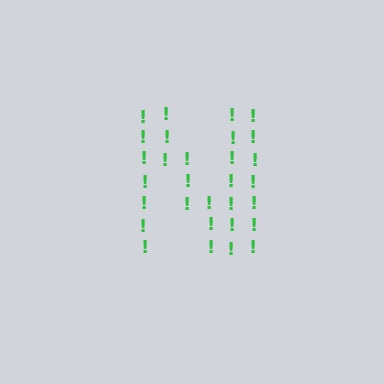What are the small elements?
The small elements are exclamation marks.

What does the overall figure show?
The overall figure shows the letter N.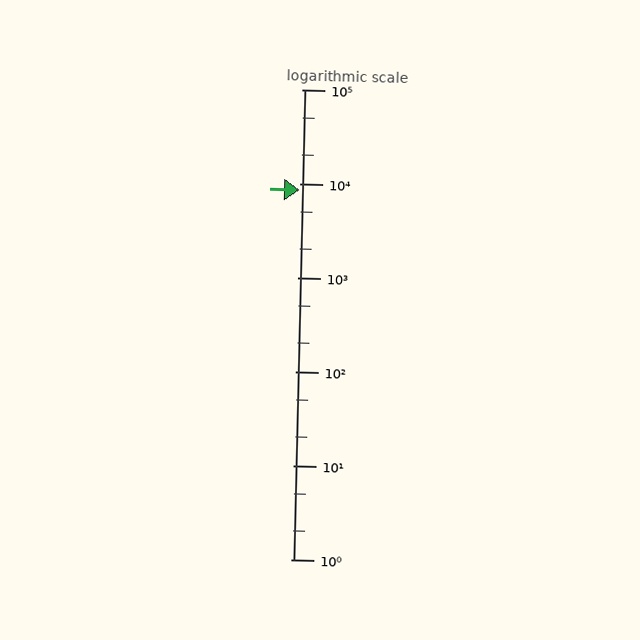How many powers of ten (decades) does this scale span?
The scale spans 5 decades, from 1 to 100000.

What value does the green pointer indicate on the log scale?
The pointer indicates approximately 8600.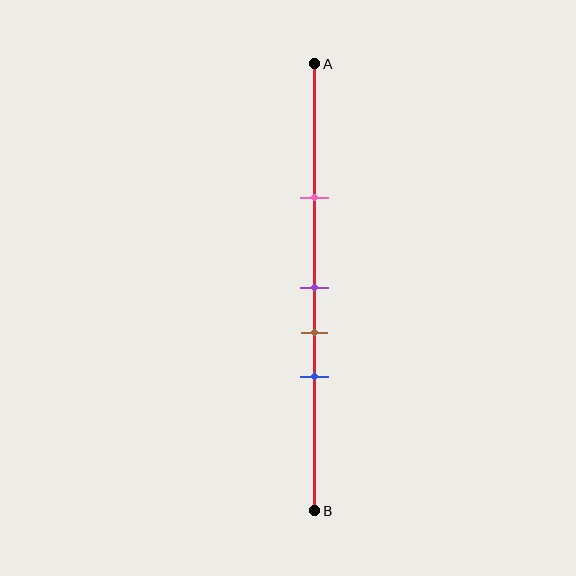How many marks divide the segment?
There are 4 marks dividing the segment.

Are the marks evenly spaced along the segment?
No, the marks are not evenly spaced.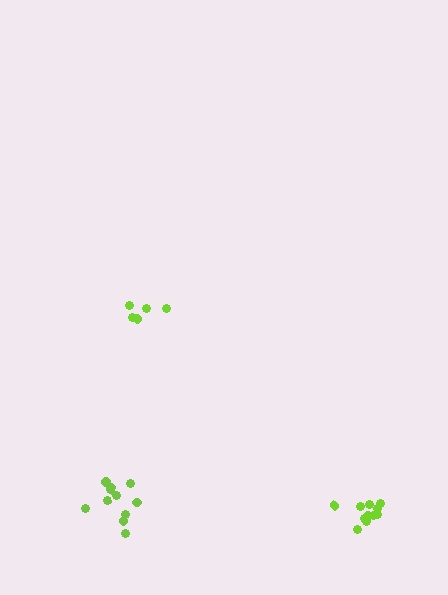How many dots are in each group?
Group 1: 11 dots, Group 2: 11 dots, Group 3: 5 dots (27 total).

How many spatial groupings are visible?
There are 3 spatial groupings.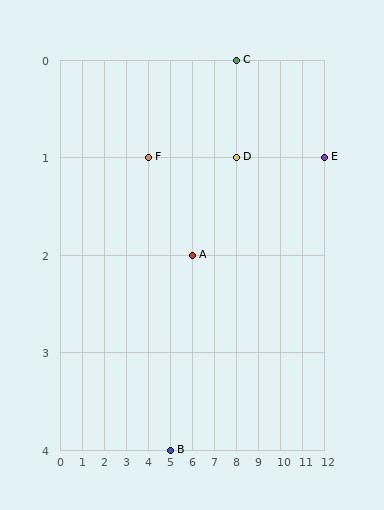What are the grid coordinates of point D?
Point D is at grid coordinates (8, 1).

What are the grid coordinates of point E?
Point E is at grid coordinates (12, 1).